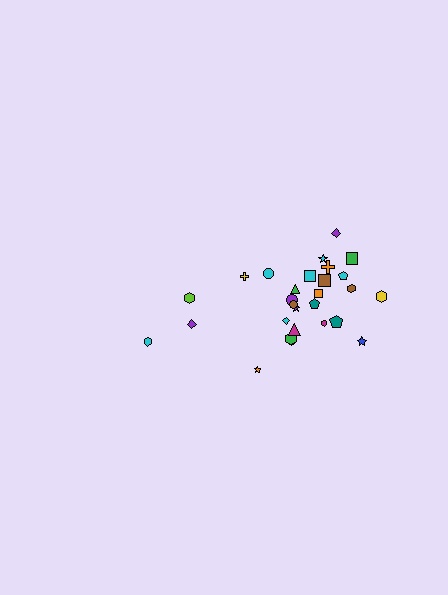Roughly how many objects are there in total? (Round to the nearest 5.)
Roughly 30 objects in total.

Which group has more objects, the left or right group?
The right group.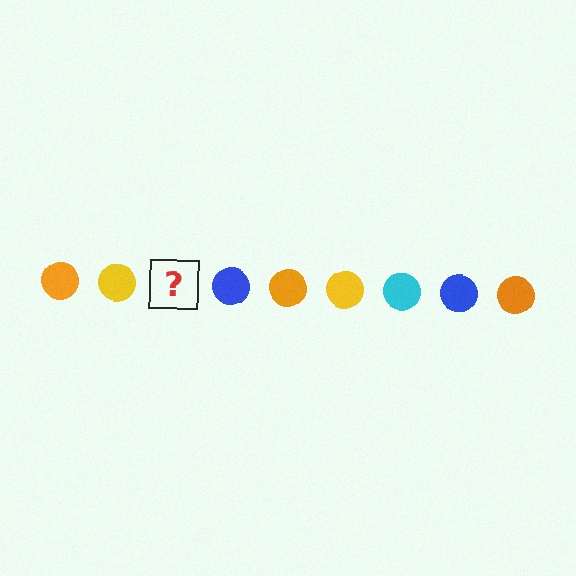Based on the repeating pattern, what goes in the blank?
The blank should be a cyan circle.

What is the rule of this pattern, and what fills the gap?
The rule is that the pattern cycles through orange, yellow, cyan, blue circles. The gap should be filled with a cyan circle.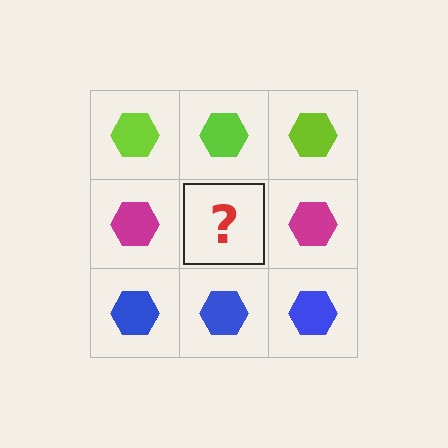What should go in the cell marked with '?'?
The missing cell should contain a magenta hexagon.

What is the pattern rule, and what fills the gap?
The rule is that each row has a consistent color. The gap should be filled with a magenta hexagon.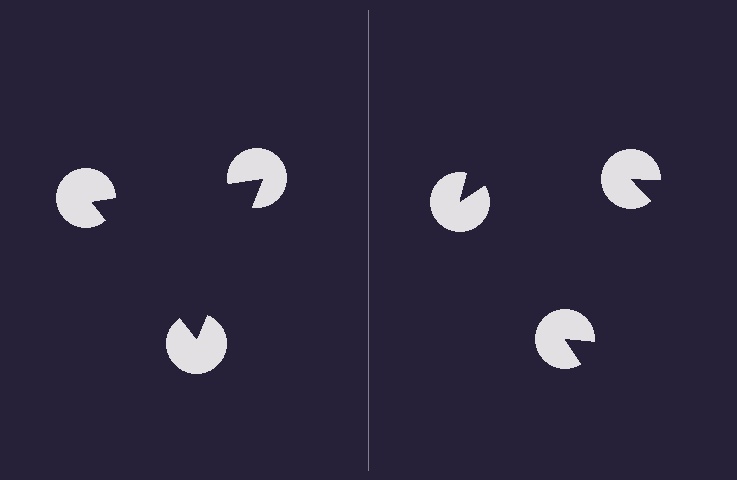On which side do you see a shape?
An illusory triangle appears on the left side. On the right side the wedge cuts are rotated, so no coherent shape forms.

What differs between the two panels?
The pac-man discs are positioned identically on both sides; only the wedge orientations differ. On the left they align to a triangle; on the right they are misaligned.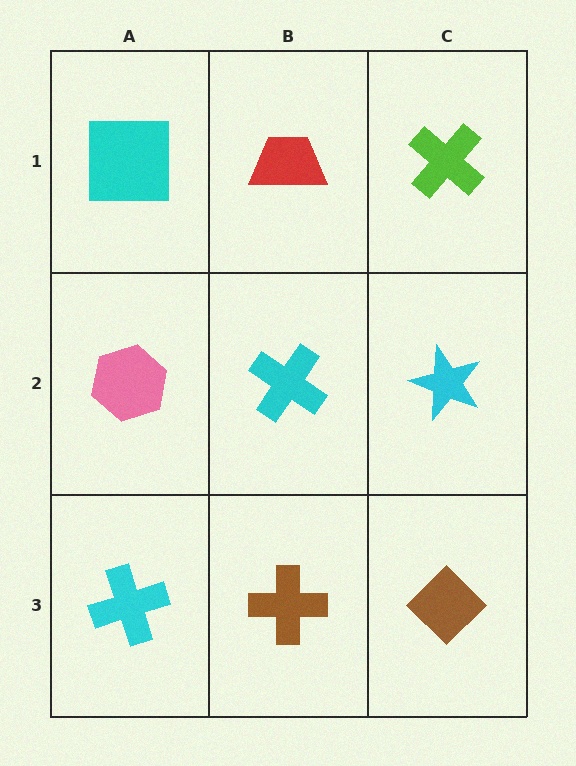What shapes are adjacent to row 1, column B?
A cyan cross (row 2, column B), a cyan square (row 1, column A), a lime cross (row 1, column C).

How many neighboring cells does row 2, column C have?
3.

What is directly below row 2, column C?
A brown diamond.